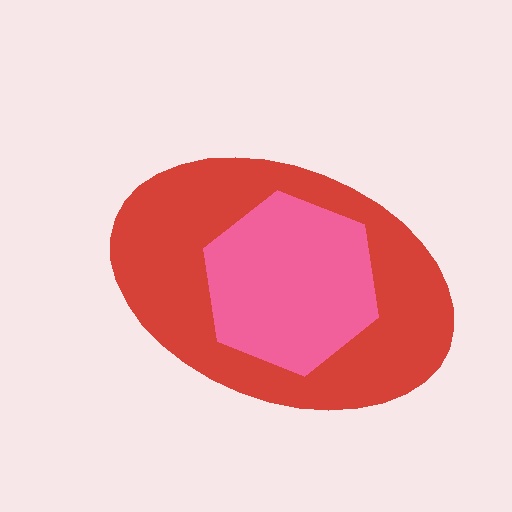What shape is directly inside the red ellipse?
The pink hexagon.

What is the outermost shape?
The red ellipse.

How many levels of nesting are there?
2.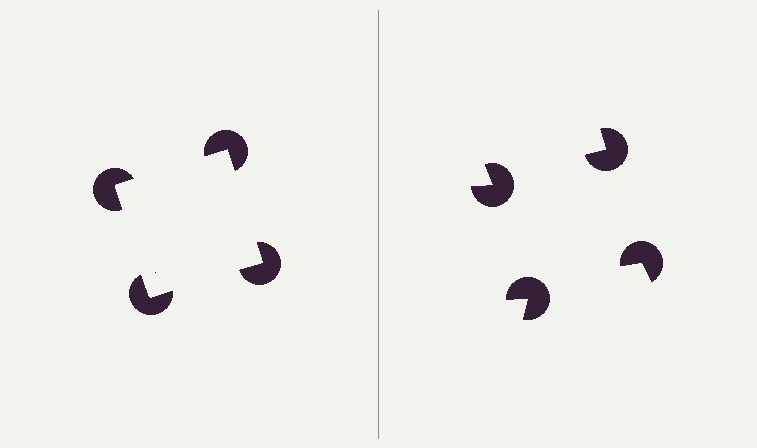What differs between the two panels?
The pac-man discs are positioned identically on both sides; only the wedge orientations differ. On the left they align to a square; on the right they are misaligned.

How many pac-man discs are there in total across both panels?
8 — 4 on each side.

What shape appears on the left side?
An illusory square.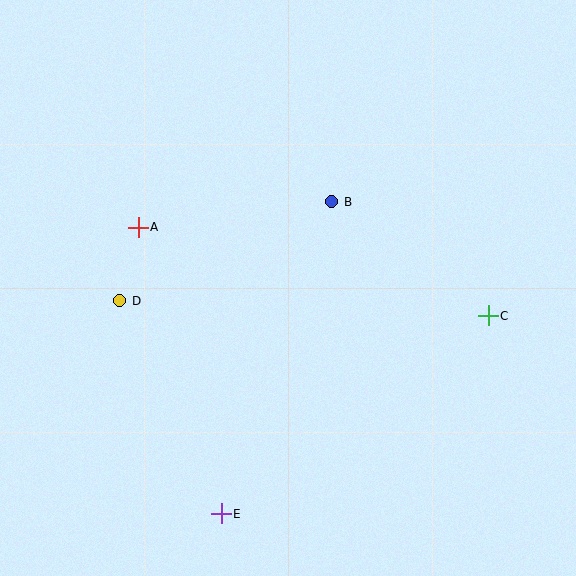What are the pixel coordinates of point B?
Point B is at (332, 202).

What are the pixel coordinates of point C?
Point C is at (488, 316).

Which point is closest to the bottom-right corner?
Point C is closest to the bottom-right corner.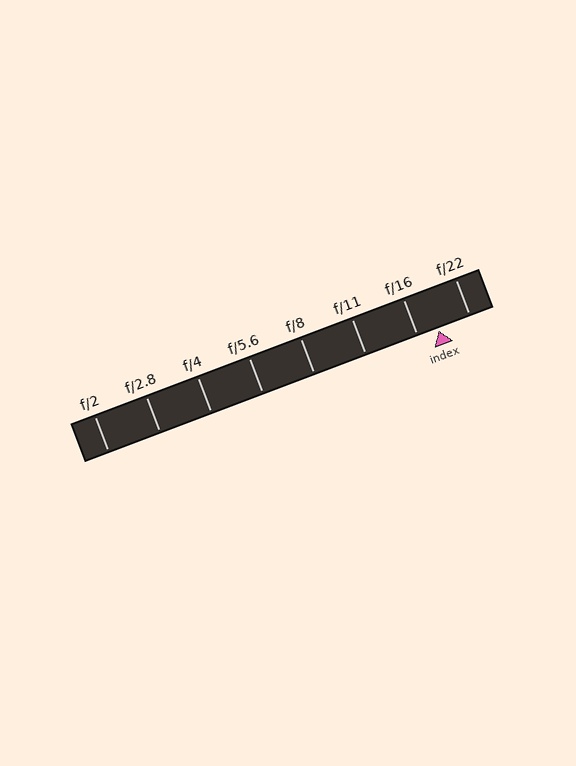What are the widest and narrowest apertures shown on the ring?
The widest aperture shown is f/2 and the narrowest is f/22.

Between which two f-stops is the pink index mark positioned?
The index mark is between f/16 and f/22.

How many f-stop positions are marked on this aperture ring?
There are 8 f-stop positions marked.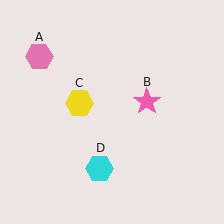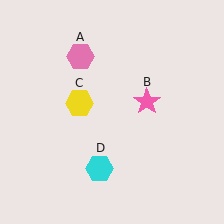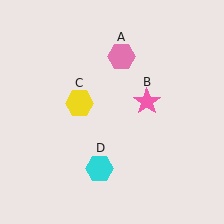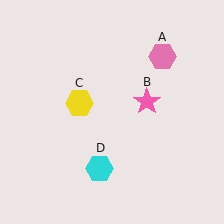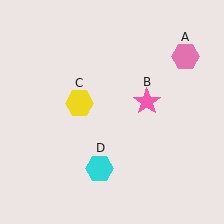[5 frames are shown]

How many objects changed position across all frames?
1 object changed position: pink hexagon (object A).